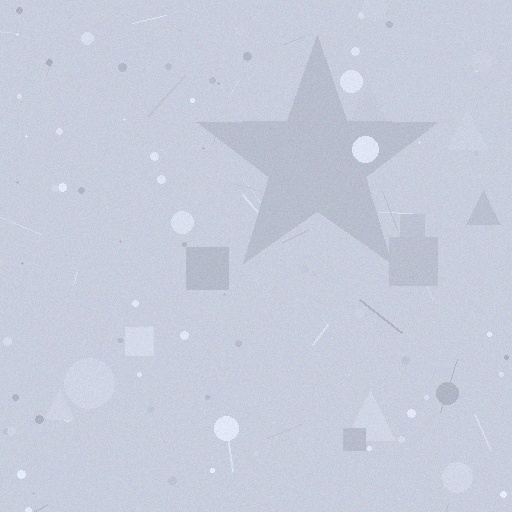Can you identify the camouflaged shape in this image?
The camouflaged shape is a star.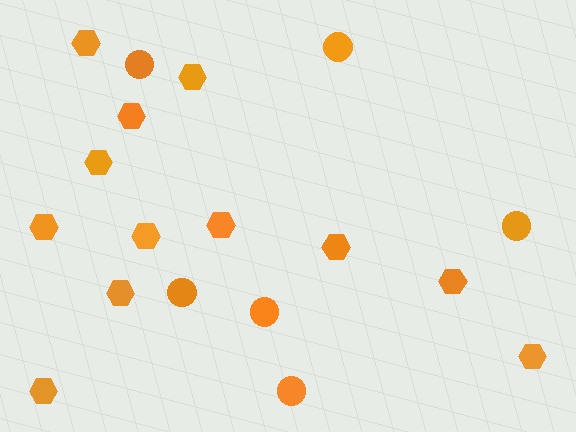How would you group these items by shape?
There are 2 groups: one group of circles (6) and one group of hexagons (12).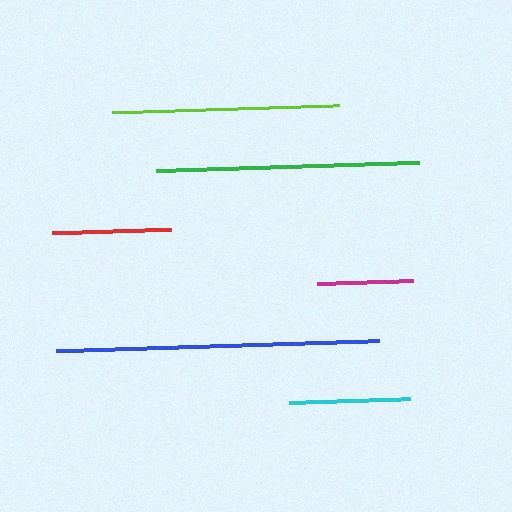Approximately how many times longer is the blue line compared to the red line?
The blue line is approximately 2.7 times the length of the red line.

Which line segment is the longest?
The blue line is the longest at approximately 323 pixels.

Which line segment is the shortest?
The magenta line is the shortest at approximately 96 pixels.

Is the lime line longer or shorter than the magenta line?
The lime line is longer than the magenta line.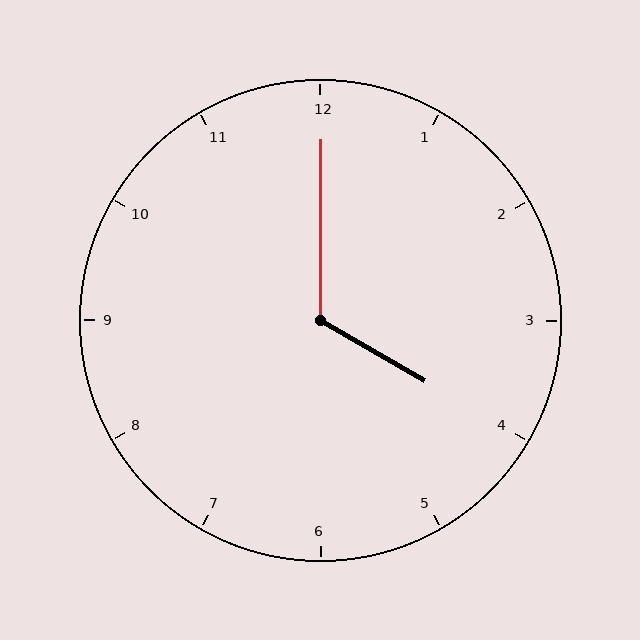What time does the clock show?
4:00.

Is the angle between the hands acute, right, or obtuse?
It is obtuse.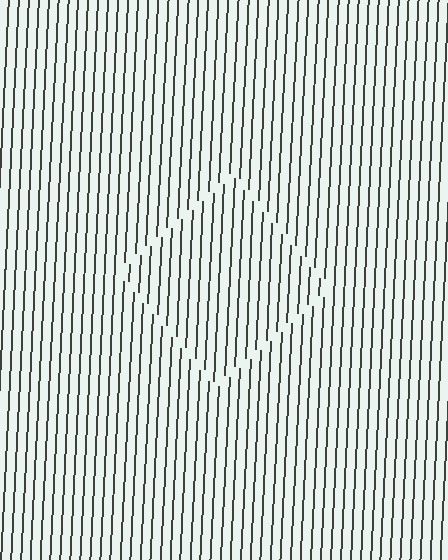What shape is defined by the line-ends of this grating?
An illusory square. The interior of the shape contains the same grating, shifted by half a period — the contour is defined by the phase discontinuity where line-ends from the inner and outer gratings abut.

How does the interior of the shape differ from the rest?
The interior of the shape contains the same grating, shifted by half a period — the contour is defined by the phase discontinuity where line-ends from the inner and outer gratings abut.